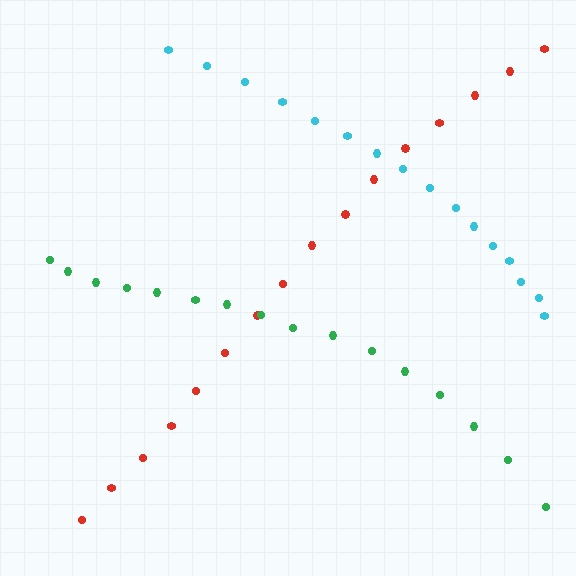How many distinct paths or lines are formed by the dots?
There are 3 distinct paths.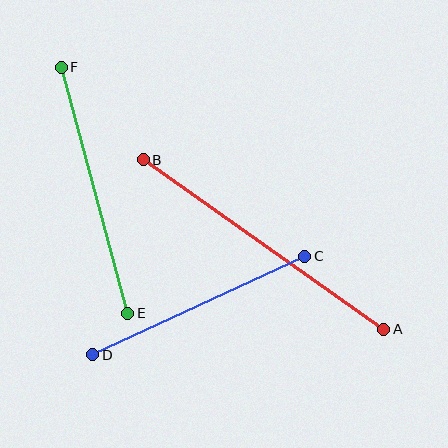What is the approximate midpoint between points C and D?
The midpoint is at approximately (199, 305) pixels.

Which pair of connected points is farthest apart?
Points A and B are farthest apart.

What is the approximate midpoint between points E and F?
The midpoint is at approximately (94, 190) pixels.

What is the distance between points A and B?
The distance is approximately 294 pixels.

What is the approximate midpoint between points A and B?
The midpoint is at approximately (264, 245) pixels.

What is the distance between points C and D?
The distance is approximately 234 pixels.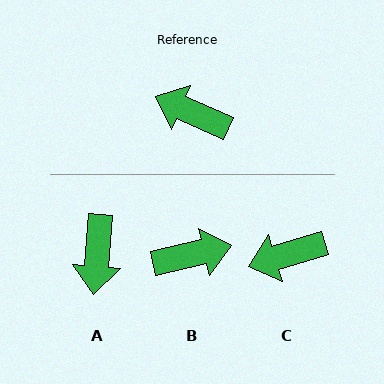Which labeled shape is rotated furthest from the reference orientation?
B, about 143 degrees away.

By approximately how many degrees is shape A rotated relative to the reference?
Approximately 109 degrees counter-clockwise.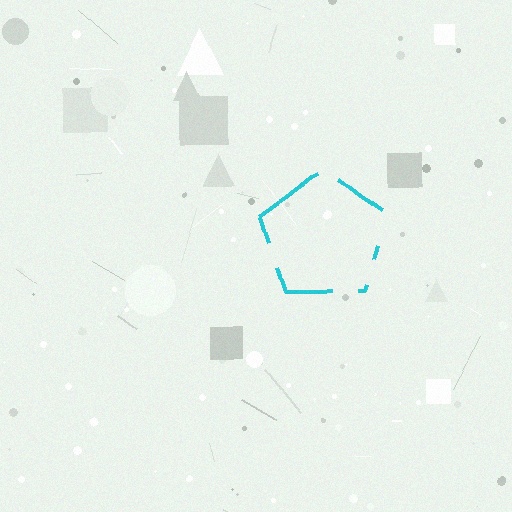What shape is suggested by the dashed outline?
The dashed outline suggests a pentagon.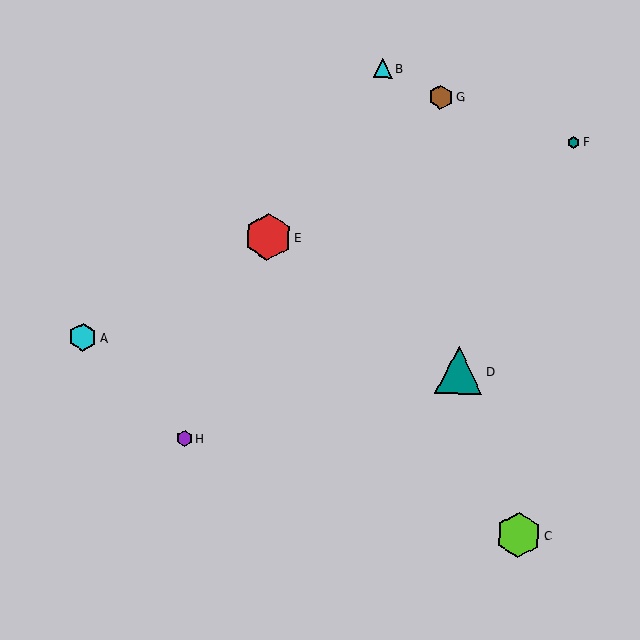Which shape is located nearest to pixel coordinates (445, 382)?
The teal triangle (labeled D) at (459, 370) is nearest to that location.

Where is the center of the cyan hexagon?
The center of the cyan hexagon is at (83, 337).